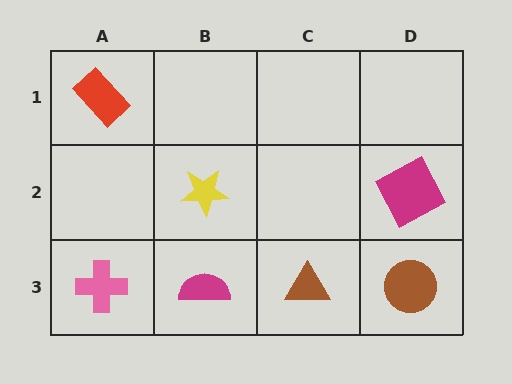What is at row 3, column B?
A magenta semicircle.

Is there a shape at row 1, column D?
No, that cell is empty.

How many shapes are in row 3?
4 shapes.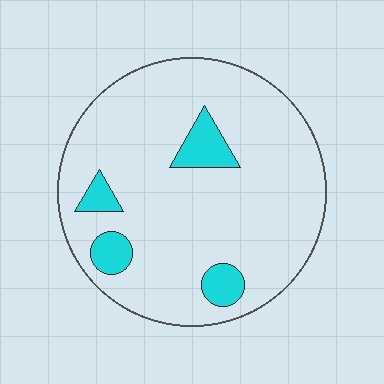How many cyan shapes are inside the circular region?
4.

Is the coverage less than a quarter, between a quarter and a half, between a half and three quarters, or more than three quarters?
Less than a quarter.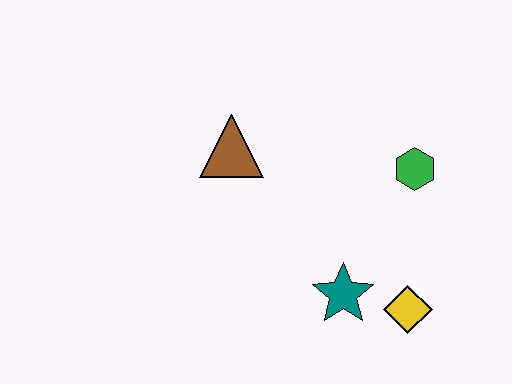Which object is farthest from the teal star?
The brown triangle is farthest from the teal star.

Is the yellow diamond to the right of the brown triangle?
Yes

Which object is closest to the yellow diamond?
The teal star is closest to the yellow diamond.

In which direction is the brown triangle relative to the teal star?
The brown triangle is above the teal star.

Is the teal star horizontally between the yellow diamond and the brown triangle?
Yes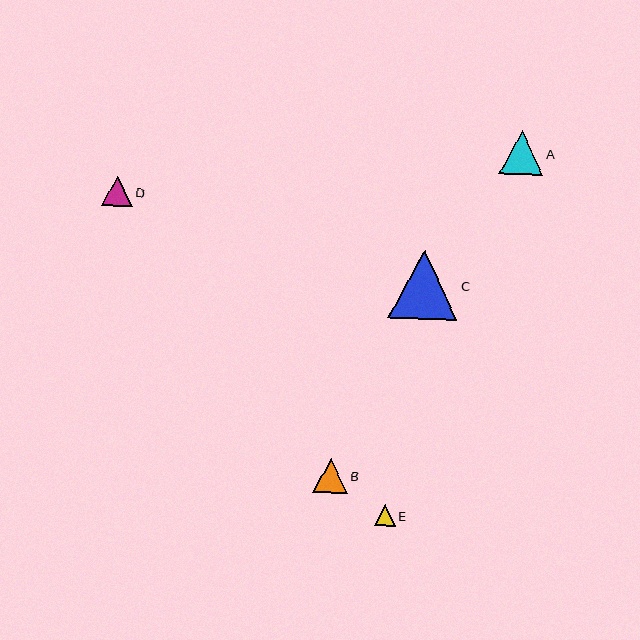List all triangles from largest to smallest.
From largest to smallest: C, A, B, D, E.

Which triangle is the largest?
Triangle C is the largest with a size of approximately 69 pixels.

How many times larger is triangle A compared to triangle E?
Triangle A is approximately 2.1 times the size of triangle E.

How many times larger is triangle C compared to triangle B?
Triangle C is approximately 2.0 times the size of triangle B.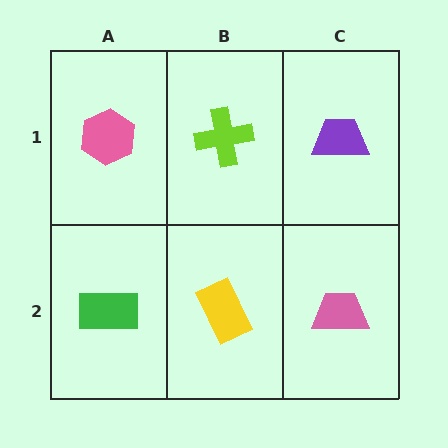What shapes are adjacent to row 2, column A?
A pink hexagon (row 1, column A), a yellow rectangle (row 2, column B).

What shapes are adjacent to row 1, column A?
A green rectangle (row 2, column A), a lime cross (row 1, column B).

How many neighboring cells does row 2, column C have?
2.